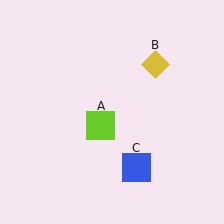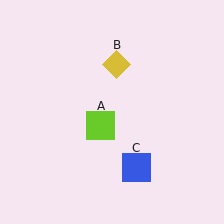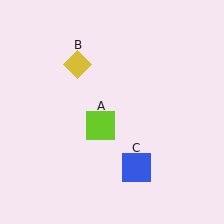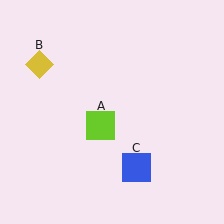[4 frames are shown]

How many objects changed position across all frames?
1 object changed position: yellow diamond (object B).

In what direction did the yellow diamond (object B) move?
The yellow diamond (object B) moved left.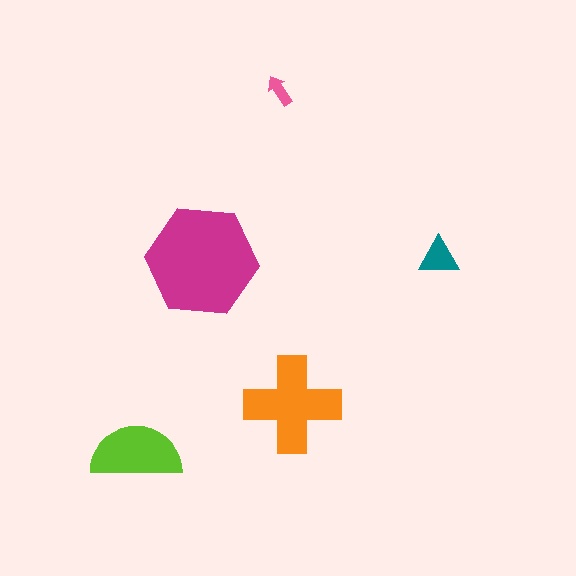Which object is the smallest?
The pink arrow.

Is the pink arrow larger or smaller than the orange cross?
Smaller.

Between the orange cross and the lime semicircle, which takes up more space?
The orange cross.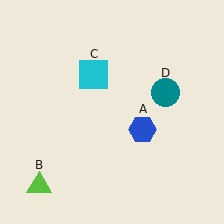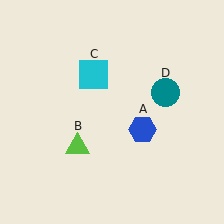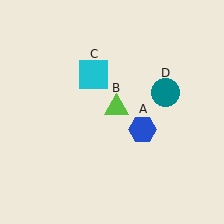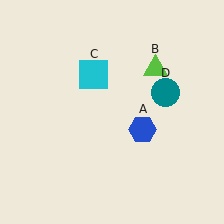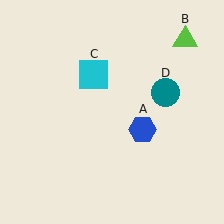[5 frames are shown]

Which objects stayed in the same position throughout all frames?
Blue hexagon (object A) and cyan square (object C) and teal circle (object D) remained stationary.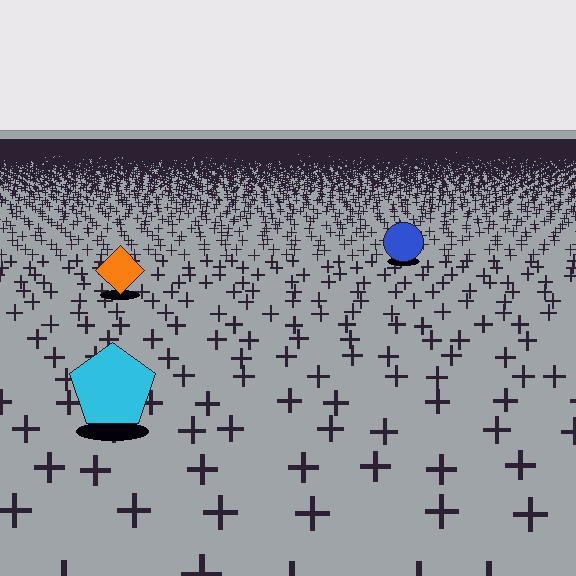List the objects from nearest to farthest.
From nearest to farthest: the cyan pentagon, the orange diamond, the blue circle.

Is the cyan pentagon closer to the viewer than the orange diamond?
Yes. The cyan pentagon is closer — you can tell from the texture gradient: the ground texture is coarser near it.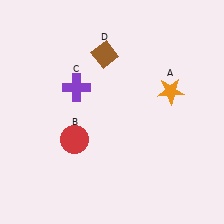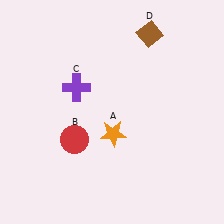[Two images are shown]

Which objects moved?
The objects that moved are: the orange star (A), the brown diamond (D).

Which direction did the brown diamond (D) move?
The brown diamond (D) moved right.